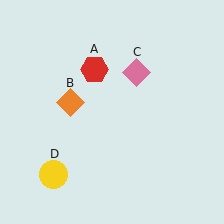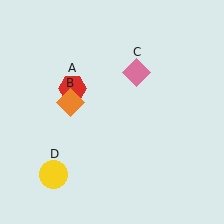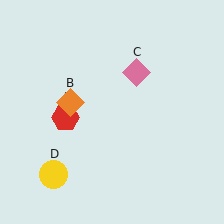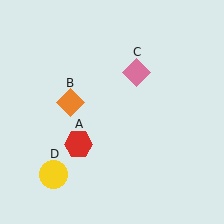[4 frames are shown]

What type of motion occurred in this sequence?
The red hexagon (object A) rotated counterclockwise around the center of the scene.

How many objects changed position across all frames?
1 object changed position: red hexagon (object A).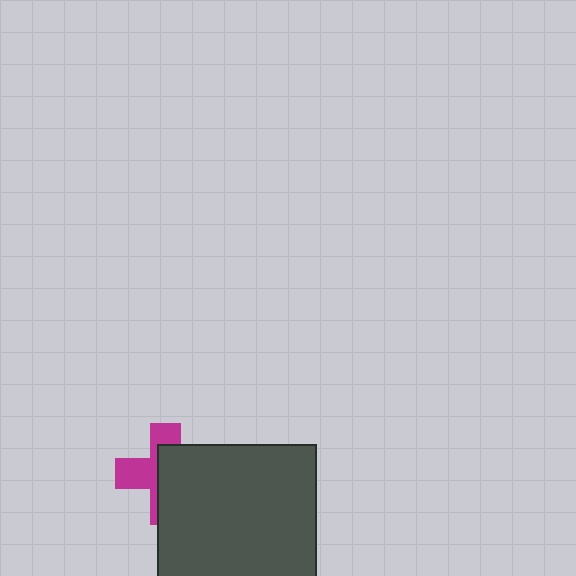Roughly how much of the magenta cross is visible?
A small part of it is visible (roughly 44%).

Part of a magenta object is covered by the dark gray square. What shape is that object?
It is a cross.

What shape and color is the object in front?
The object in front is a dark gray square.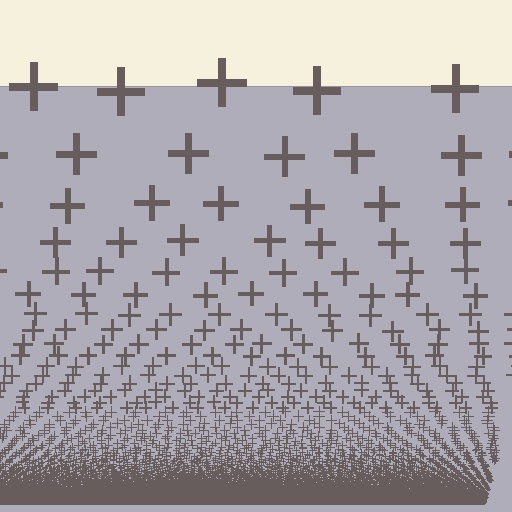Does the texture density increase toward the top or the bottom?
Density increases toward the bottom.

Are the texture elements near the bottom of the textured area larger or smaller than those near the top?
Smaller. The gradient is inverted — elements near the bottom are smaller and denser.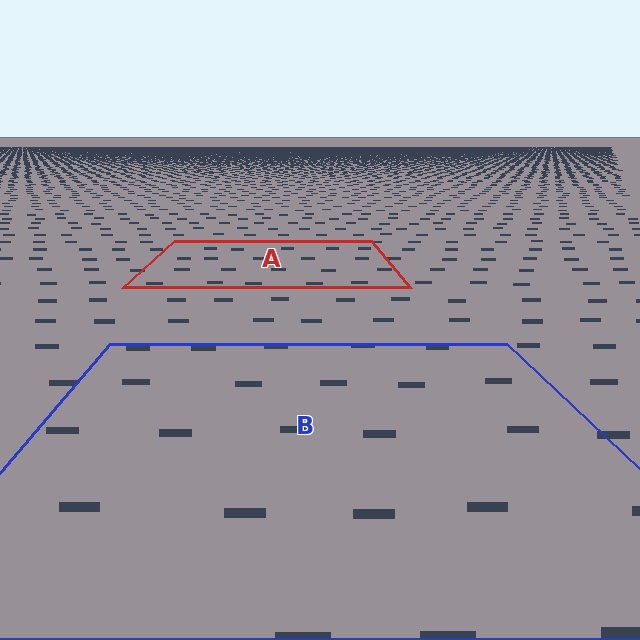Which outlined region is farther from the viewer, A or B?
Region A is farther from the viewer — the texture elements inside it appear smaller and more densely packed.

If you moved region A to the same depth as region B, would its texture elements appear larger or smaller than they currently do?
They would appear larger. At a closer depth, the same texture elements are projected at a bigger on-screen size.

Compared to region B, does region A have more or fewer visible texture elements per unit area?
Region A has more texture elements per unit area — they are packed more densely because it is farther away.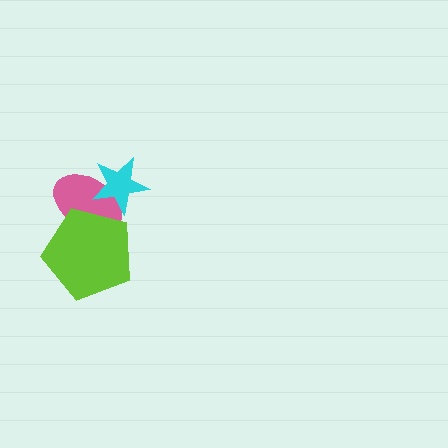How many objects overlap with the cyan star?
1 object overlaps with the cyan star.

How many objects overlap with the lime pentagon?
1 object overlaps with the lime pentagon.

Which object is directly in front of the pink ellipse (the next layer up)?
The cyan star is directly in front of the pink ellipse.